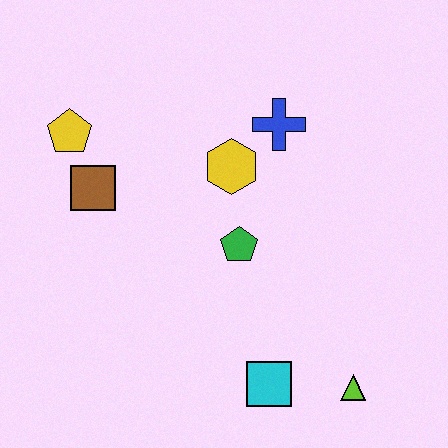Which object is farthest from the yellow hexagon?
The lime triangle is farthest from the yellow hexagon.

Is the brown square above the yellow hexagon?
No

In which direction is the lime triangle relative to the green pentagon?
The lime triangle is below the green pentagon.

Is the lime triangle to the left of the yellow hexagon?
No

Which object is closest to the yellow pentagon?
The brown square is closest to the yellow pentagon.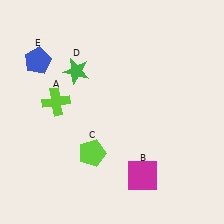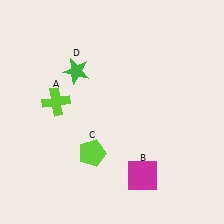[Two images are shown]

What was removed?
The blue pentagon (E) was removed in Image 2.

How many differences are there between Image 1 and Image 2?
There is 1 difference between the two images.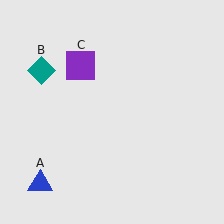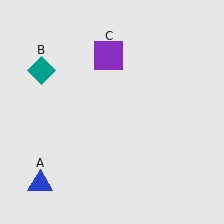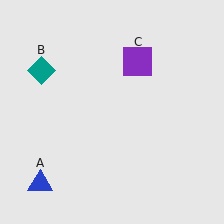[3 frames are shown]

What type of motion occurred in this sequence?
The purple square (object C) rotated clockwise around the center of the scene.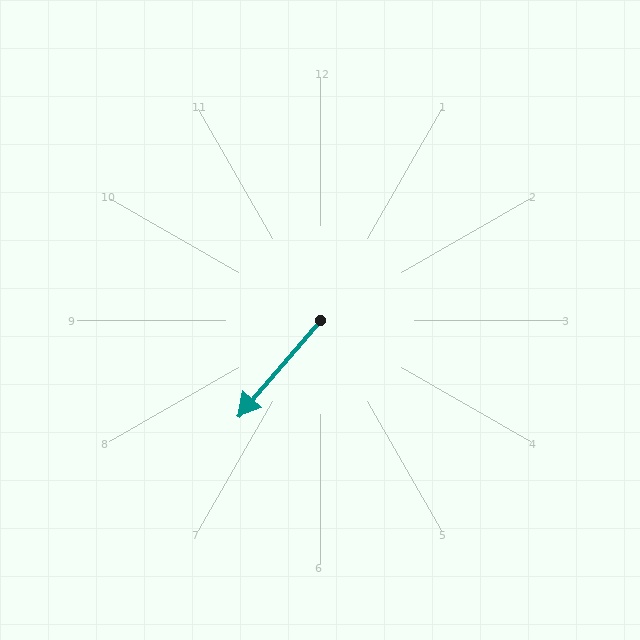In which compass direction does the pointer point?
Southwest.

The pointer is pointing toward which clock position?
Roughly 7 o'clock.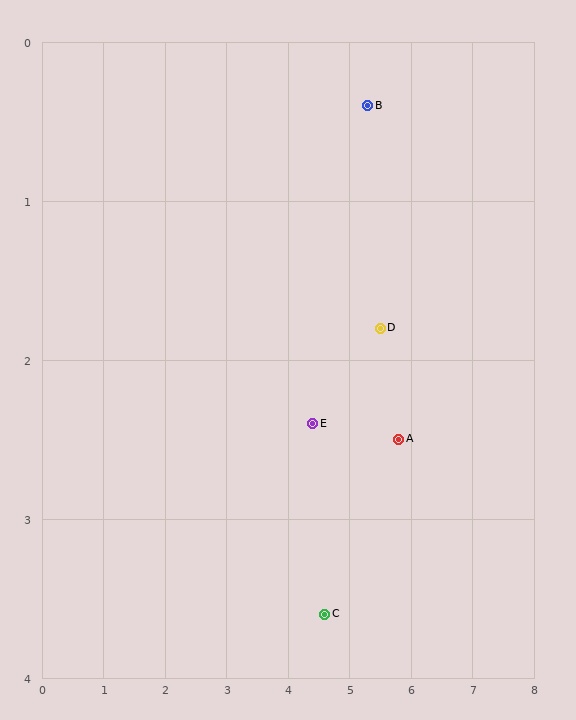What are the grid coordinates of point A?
Point A is at approximately (5.8, 2.5).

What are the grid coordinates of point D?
Point D is at approximately (5.5, 1.8).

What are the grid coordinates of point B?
Point B is at approximately (5.3, 0.4).